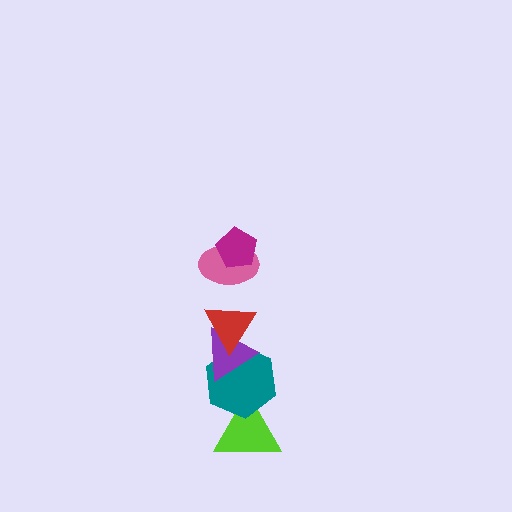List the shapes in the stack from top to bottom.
From top to bottom: the magenta pentagon, the pink ellipse, the red triangle, the purple triangle, the teal hexagon, the lime triangle.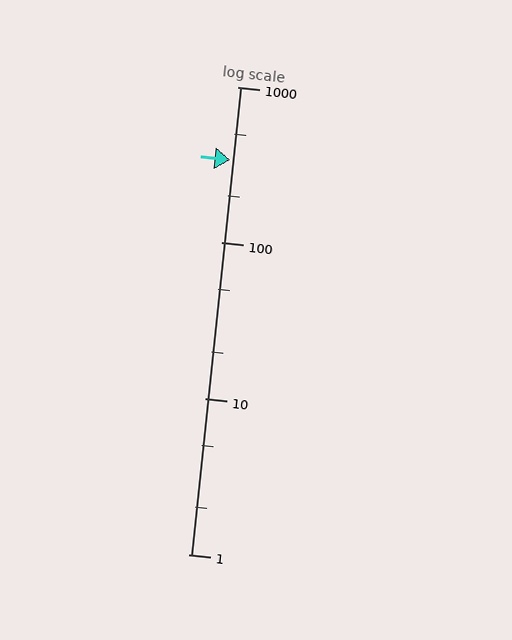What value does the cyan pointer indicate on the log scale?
The pointer indicates approximately 340.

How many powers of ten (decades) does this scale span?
The scale spans 3 decades, from 1 to 1000.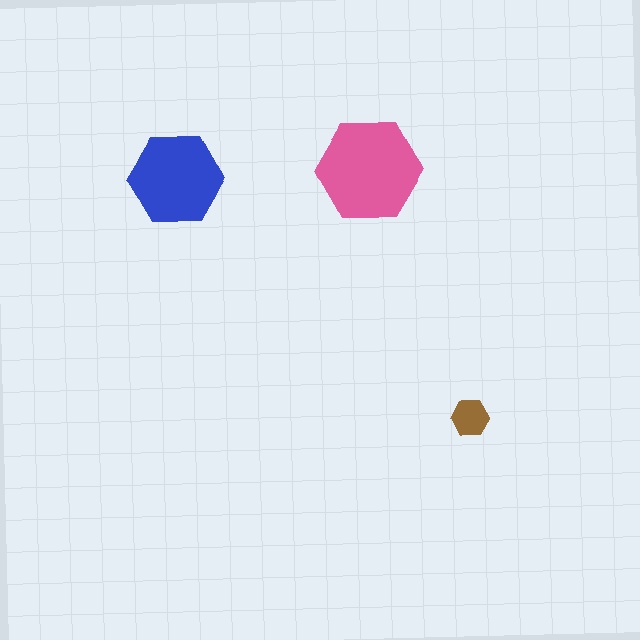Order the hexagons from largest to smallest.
the pink one, the blue one, the brown one.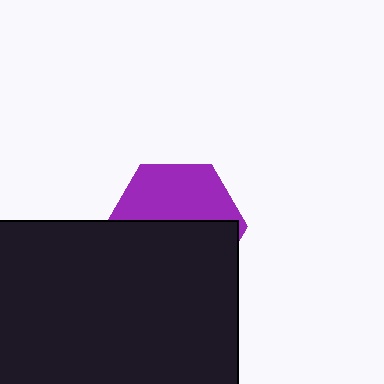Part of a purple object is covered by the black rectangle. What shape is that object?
It is a hexagon.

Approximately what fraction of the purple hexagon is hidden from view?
Roughly 56% of the purple hexagon is hidden behind the black rectangle.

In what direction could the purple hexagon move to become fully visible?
The purple hexagon could move up. That would shift it out from behind the black rectangle entirely.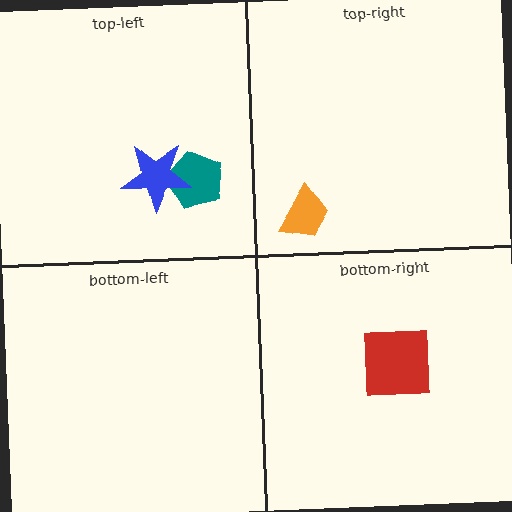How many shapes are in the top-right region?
1.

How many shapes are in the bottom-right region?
1.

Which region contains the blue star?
The top-left region.